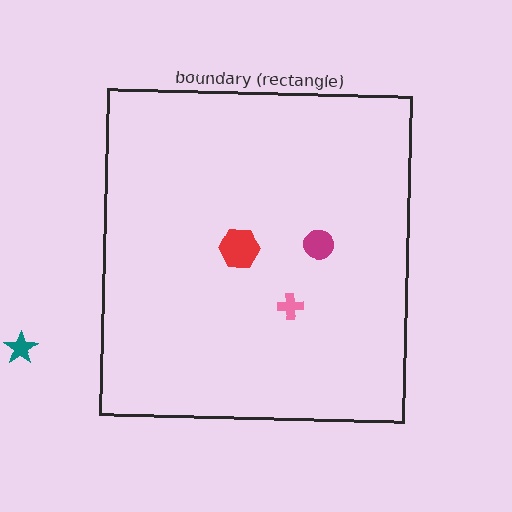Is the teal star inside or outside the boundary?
Outside.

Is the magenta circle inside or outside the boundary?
Inside.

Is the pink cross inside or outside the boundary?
Inside.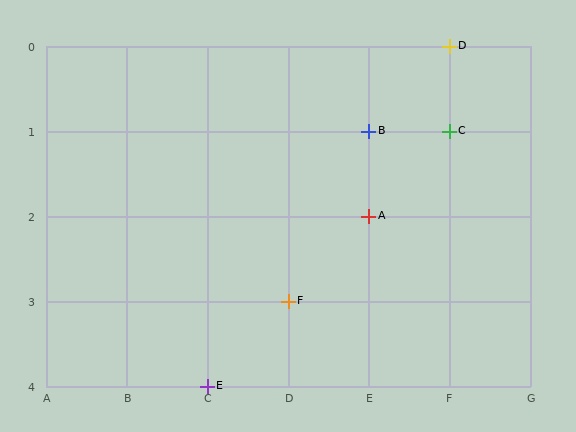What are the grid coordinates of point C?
Point C is at grid coordinates (F, 1).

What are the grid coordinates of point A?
Point A is at grid coordinates (E, 2).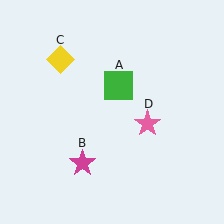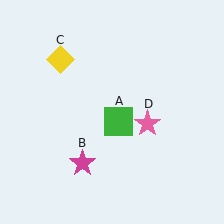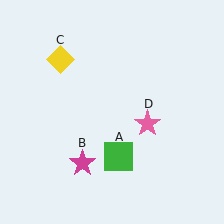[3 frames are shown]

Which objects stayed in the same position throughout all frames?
Magenta star (object B) and yellow diamond (object C) and pink star (object D) remained stationary.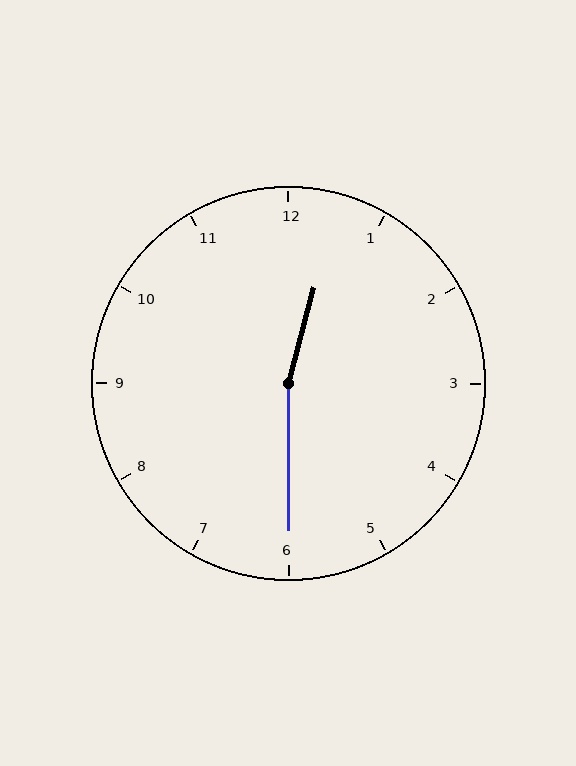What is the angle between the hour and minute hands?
Approximately 165 degrees.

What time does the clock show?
12:30.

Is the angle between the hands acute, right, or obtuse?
It is obtuse.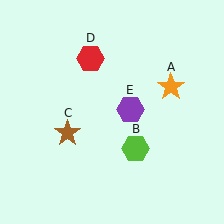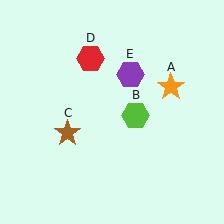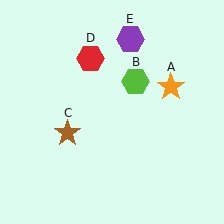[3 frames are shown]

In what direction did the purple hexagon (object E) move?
The purple hexagon (object E) moved up.